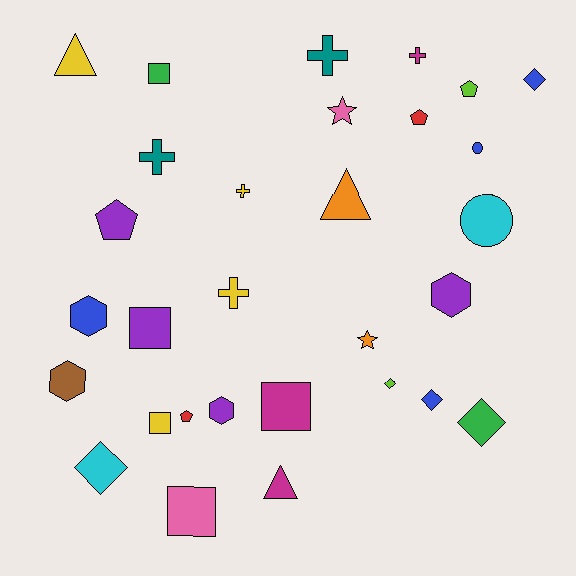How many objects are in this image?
There are 30 objects.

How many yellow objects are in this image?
There are 4 yellow objects.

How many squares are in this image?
There are 5 squares.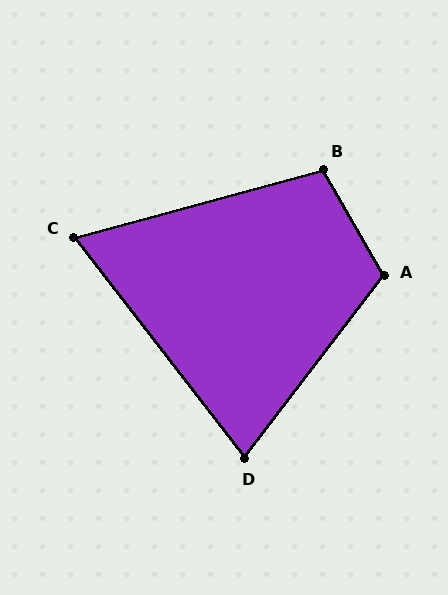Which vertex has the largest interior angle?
A, at approximately 113 degrees.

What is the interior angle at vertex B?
Approximately 105 degrees (obtuse).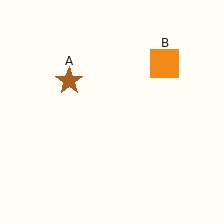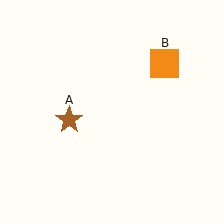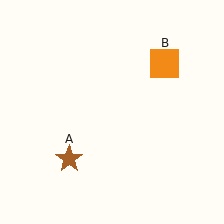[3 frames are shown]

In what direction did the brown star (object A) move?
The brown star (object A) moved down.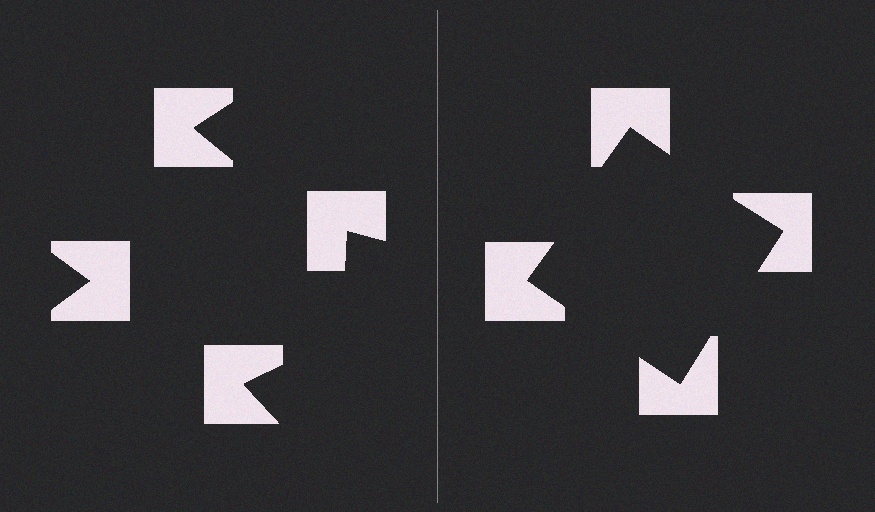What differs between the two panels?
The notched squares are positioned identically on both sides; only the wedge orientations differ. On the right they align to a square; on the left they are misaligned.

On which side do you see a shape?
An illusory square appears on the right side. On the left side the wedge cuts are rotated, so no coherent shape forms.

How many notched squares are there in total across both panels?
8 — 4 on each side.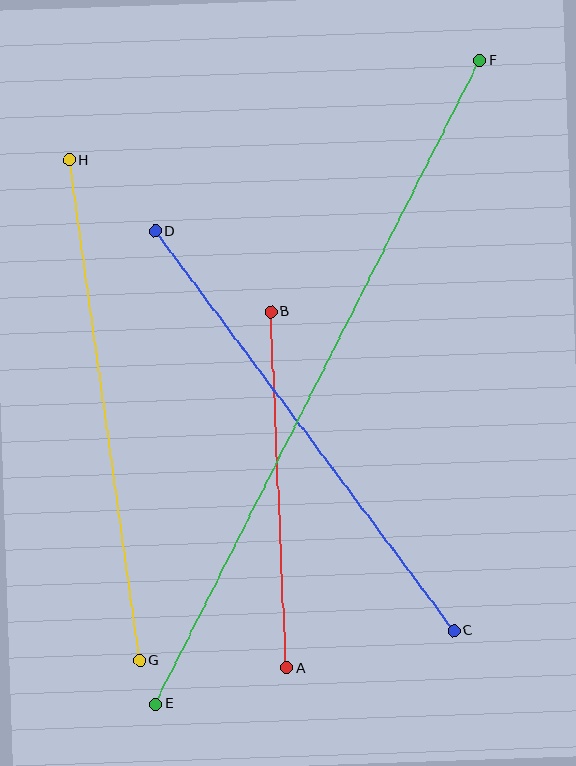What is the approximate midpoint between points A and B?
The midpoint is at approximately (279, 490) pixels.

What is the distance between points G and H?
The distance is approximately 505 pixels.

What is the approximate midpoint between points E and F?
The midpoint is at approximately (318, 382) pixels.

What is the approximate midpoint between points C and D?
The midpoint is at approximately (304, 431) pixels.